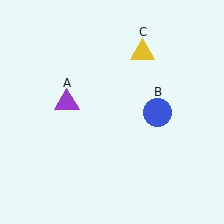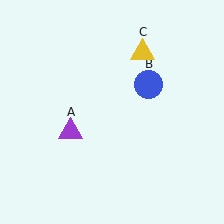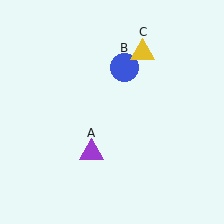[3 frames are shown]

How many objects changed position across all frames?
2 objects changed position: purple triangle (object A), blue circle (object B).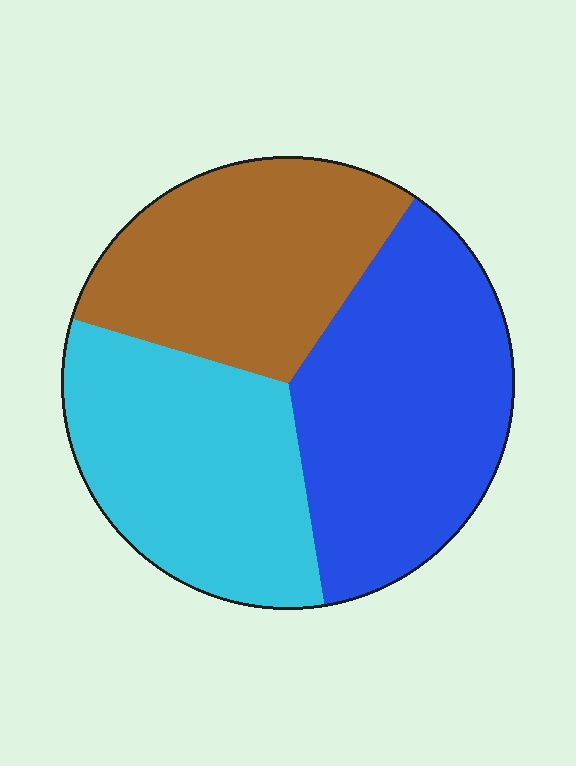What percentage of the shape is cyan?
Cyan covers roughly 30% of the shape.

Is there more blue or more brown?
Blue.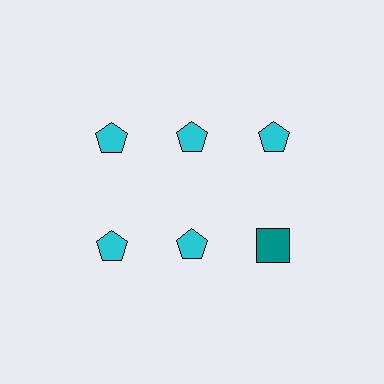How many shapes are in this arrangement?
There are 6 shapes arranged in a grid pattern.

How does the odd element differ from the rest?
It differs in both color (teal instead of cyan) and shape (square instead of pentagon).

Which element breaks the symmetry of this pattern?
The teal square in the second row, center column breaks the symmetry. All other shapes are cyan pentagons.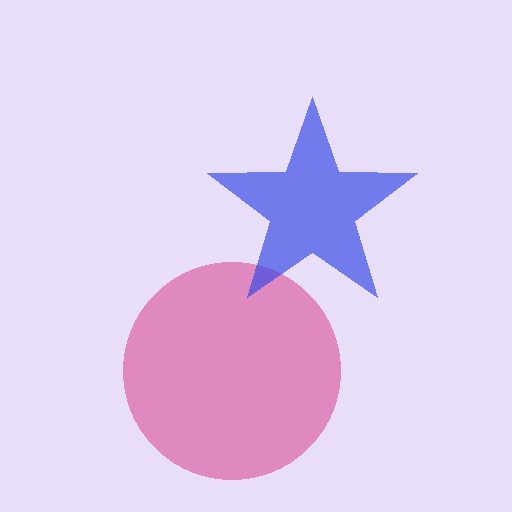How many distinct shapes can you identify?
There are 2 distinct shapes: a pink circle, a blue star.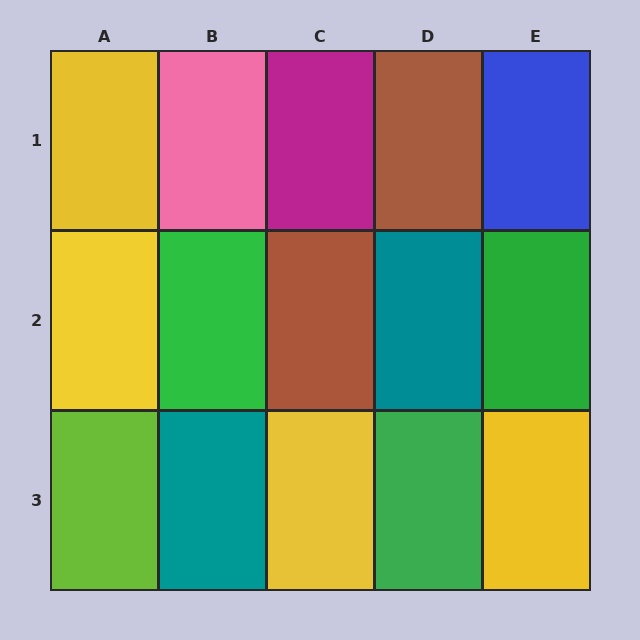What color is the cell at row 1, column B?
Pink.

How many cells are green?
3 cells are green.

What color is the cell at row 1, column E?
Blue.